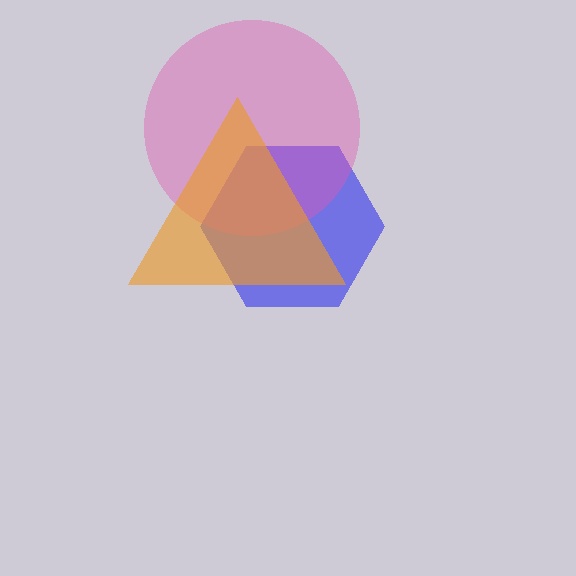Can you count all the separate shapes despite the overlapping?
Yes, there are 3 separate shapes.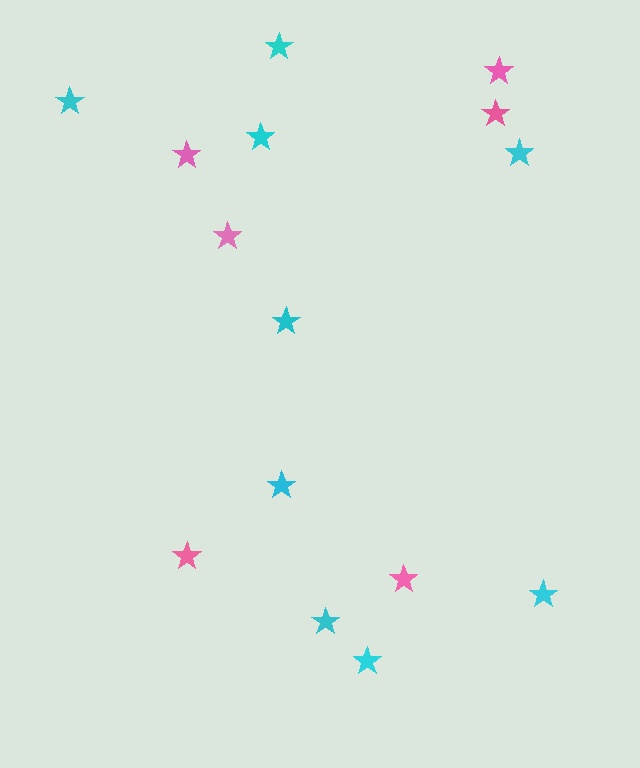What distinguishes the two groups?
There are 2 groups: one group of pink stars (6) and one group of cyan stars (9).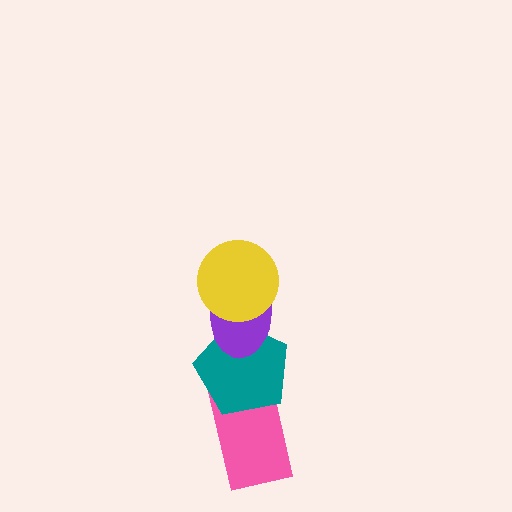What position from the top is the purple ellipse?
The purple ellipse is 2nd from the top.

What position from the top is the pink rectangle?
The pink rectangle is 4th from the top.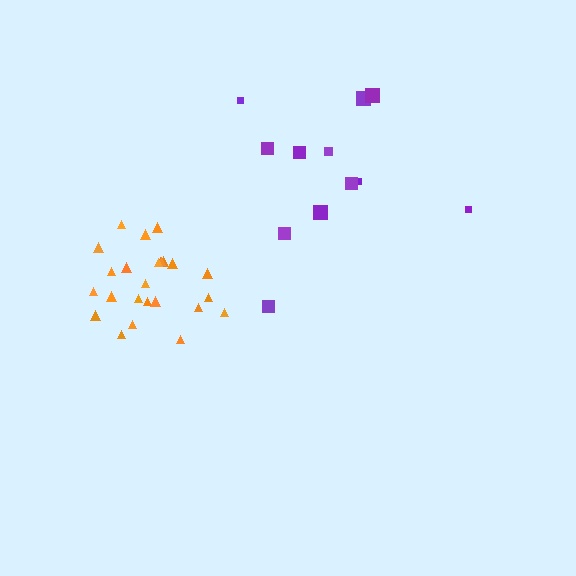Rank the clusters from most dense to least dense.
orange, purple.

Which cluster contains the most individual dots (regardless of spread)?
Orange (25).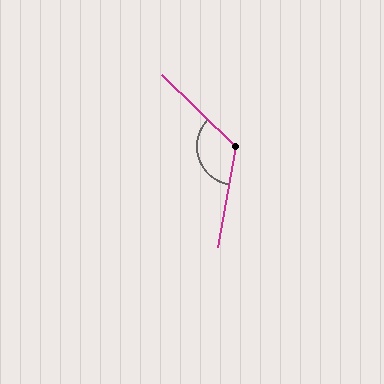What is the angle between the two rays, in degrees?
Approximately 124 degrees.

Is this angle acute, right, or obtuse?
It is obtuse.